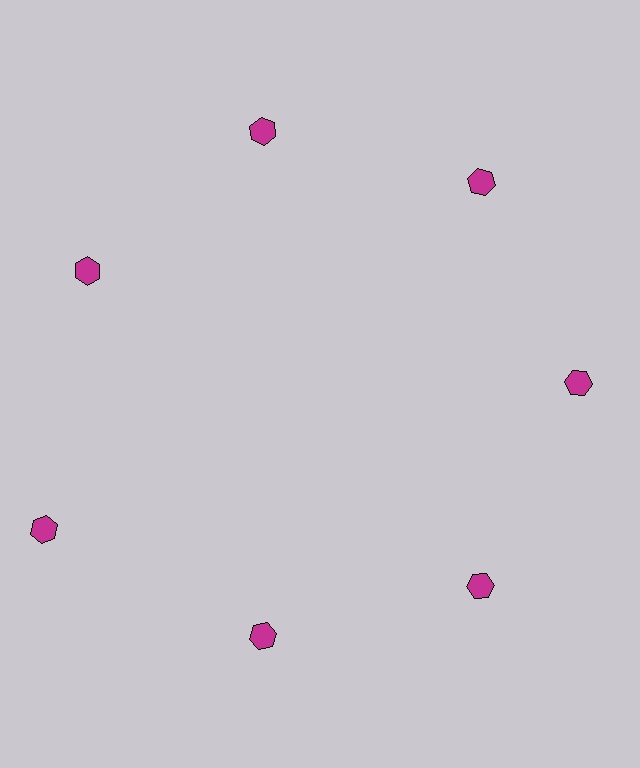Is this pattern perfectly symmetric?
No. The 7 magenta hexagons are arranged in a ring, but one element near the 8 o'clock position is pushed outward from the center, breaking the 7-fold rotational symmetry.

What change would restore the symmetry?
The symmetry would be restored by moving it inward, back onto the ring so that all 7 hexagons sit at equal angles and equal distance from the center.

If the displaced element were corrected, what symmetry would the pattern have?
It would have 7-fold rotational symmetry — the pattern would map onto itself every 51 degrees.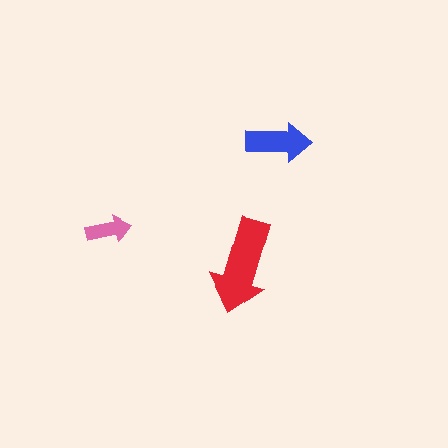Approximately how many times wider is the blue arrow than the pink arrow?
About 1.5 times wider.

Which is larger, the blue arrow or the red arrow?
The red one.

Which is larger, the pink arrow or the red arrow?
The red one.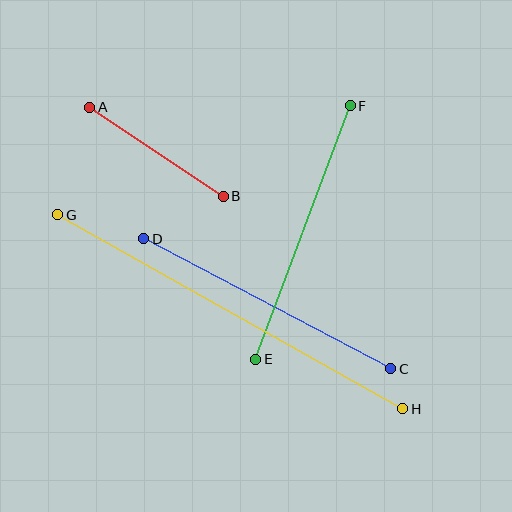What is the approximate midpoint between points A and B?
The midpoint is at approximately (156, 152) pixels.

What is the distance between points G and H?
The distance is approximately 396 pixels.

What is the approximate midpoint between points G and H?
The midpoint is at approximately (230, 312) pixels.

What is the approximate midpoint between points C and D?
The midpoint is at approximately (267, 304) pixels.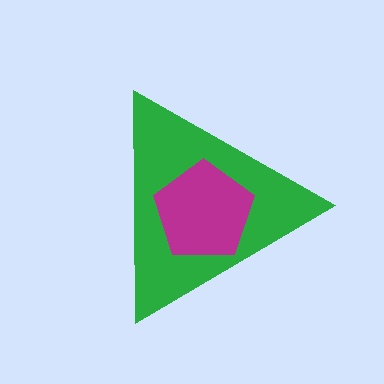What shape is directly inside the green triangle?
The magenta pentagon.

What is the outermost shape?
The green triangle.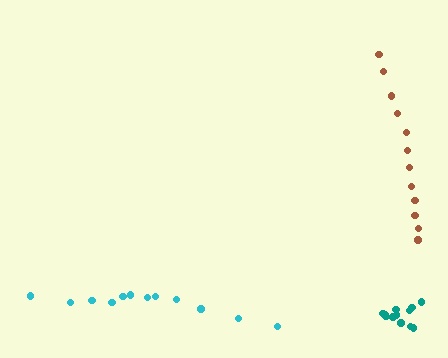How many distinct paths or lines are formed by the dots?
There are 3 distinct paths.